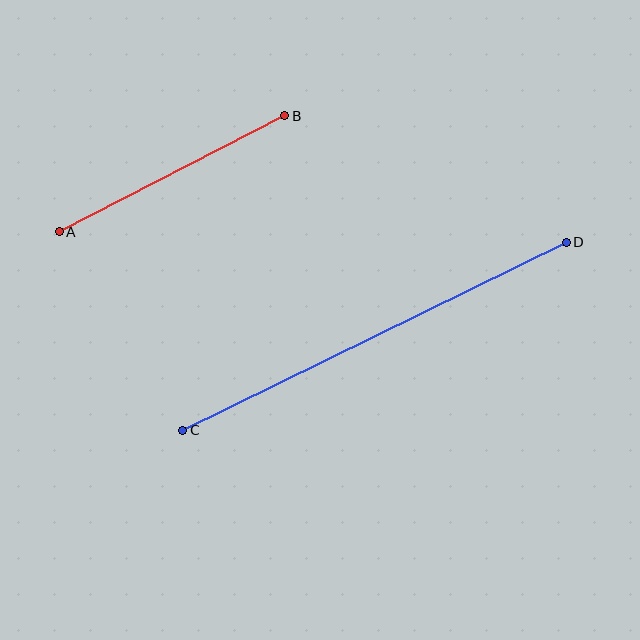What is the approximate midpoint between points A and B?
The midpoint is at approximately (172, 174) pixels.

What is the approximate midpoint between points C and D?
The midpoint is at approximately (375, 336) pixels.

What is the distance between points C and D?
The distance is approximately 427 pixels.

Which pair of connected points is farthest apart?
Points C and D are farthest apart.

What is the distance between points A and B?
The distance is approximately 253 pixels.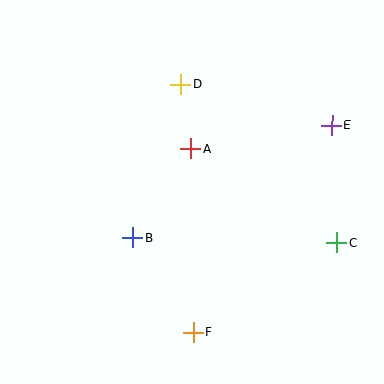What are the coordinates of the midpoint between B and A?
The midpoint between B and A is at (162, 193).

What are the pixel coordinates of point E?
Point E is at (332, 125).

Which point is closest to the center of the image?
Point A at (191, 149) is closest to the center.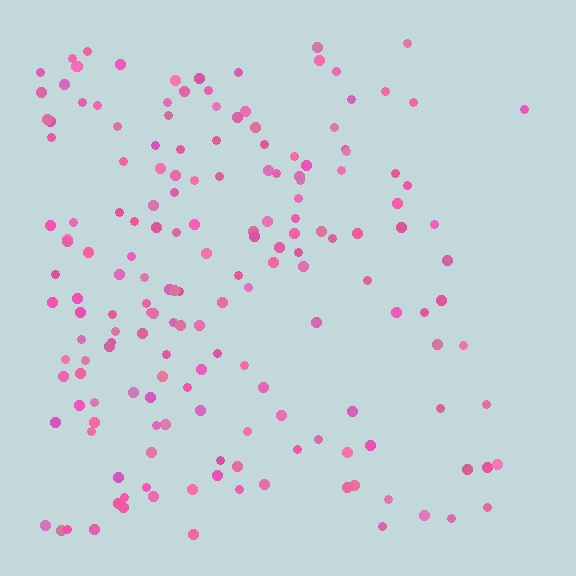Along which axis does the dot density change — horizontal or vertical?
Horizontal.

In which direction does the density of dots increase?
From right to left, with the left side densest.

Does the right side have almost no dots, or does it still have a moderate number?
Still a moderate number, just noticeably fewer than the left.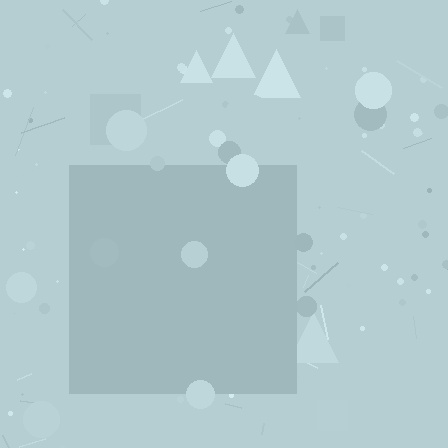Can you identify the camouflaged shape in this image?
The camouflaged shape is a square.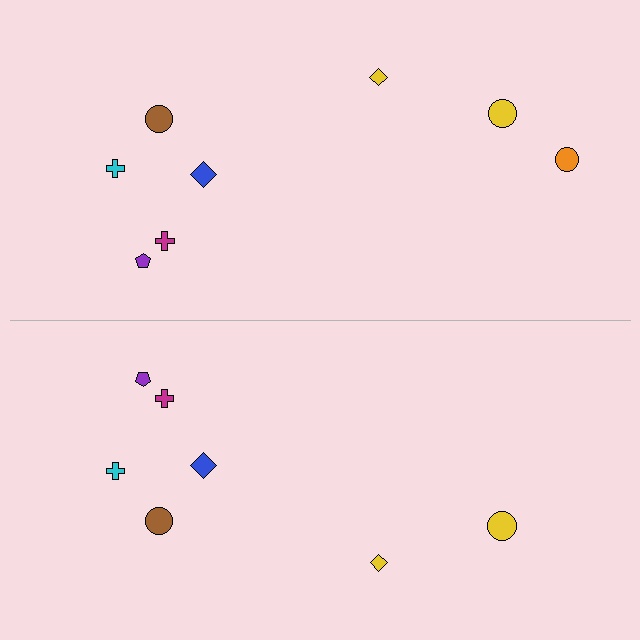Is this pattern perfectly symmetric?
No, the pattern is not perfectly symmetric. A orange circle is missing from the bottom side.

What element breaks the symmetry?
A orange circle is missing from the bottom side.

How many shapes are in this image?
There are 15 shapes in this image.